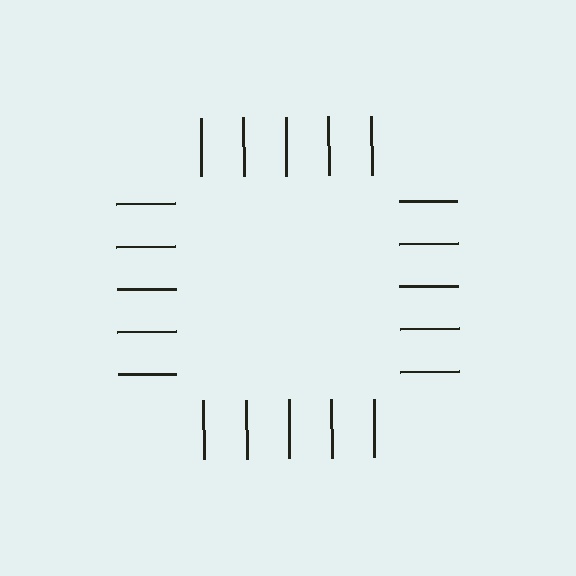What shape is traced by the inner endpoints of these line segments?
An illusory square — the line segments terminate on its edges but no continuous stroke is drawn.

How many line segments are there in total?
20 — 5 along each of the 4 edges.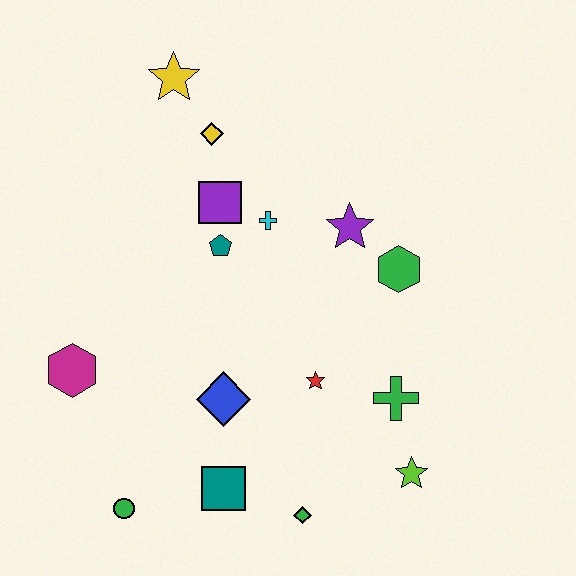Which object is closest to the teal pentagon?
The purple square is closest to the teal pentagon.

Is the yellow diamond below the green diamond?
No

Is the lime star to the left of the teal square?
No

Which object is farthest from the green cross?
The yellow star is farthest from the green cross.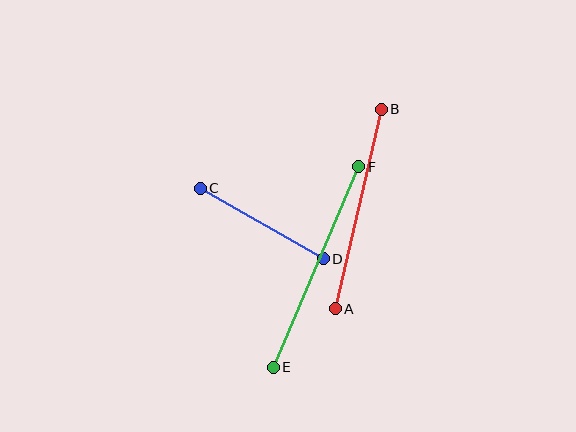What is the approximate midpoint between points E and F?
The midpoint is at approximately (316, 267) pixels.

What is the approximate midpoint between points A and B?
The midpoint is at approximately (358, 209) pixels.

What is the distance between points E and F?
The distance is approximately 218 pixels.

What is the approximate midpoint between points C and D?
The midpoint is at approximately (262, 224) pixels.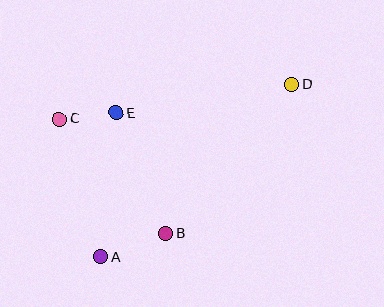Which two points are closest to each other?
Points C and E are closest to each other.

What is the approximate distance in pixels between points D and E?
The distance between D and E is approximately 178 pixels.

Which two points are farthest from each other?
Points A and D are farthest from each other.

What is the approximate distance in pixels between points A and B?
The distance between A and B is approximately 69 pixels.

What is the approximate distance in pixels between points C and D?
The distance between C and D is approximately 235 pixels.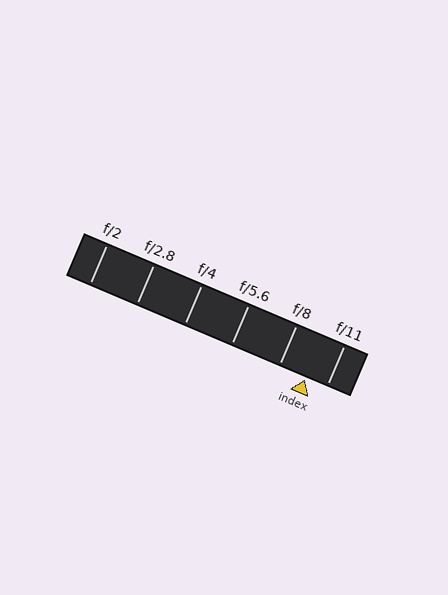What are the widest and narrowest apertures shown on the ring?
The widest aperture shown is f/2 and the narrowest is f/11.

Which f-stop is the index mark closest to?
The index mark is closest to f/11.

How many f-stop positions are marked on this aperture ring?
There are 6 f-stop positions marked.